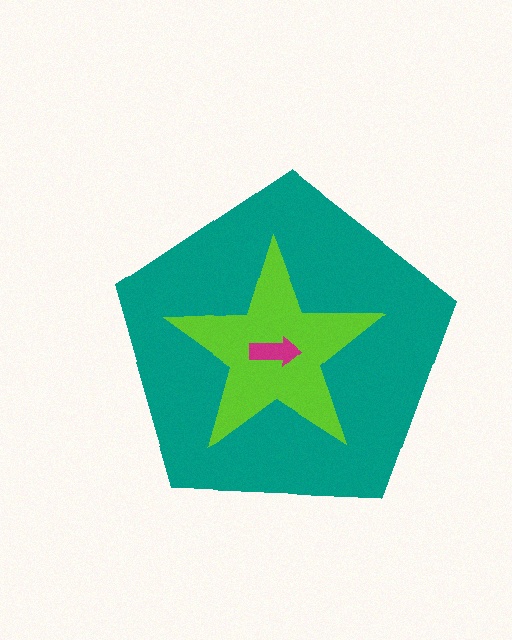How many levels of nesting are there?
3.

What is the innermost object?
The magenta arrow.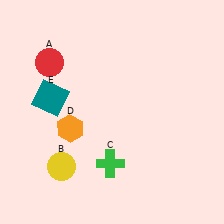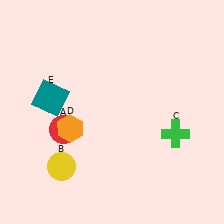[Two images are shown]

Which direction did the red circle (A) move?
The red circle (A) moved down.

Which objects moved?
The objects that moved are: the red circle (A), the green cross (C).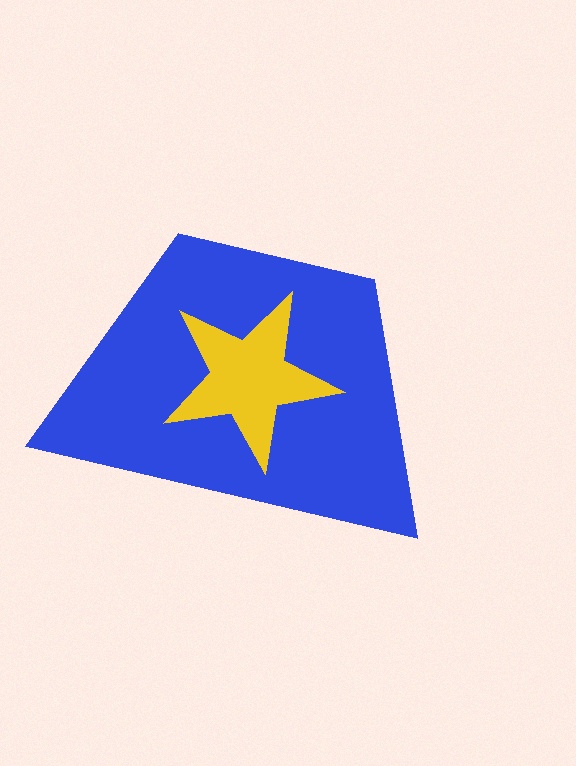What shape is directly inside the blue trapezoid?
The yellow star.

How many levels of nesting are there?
2.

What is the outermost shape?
The blue trapezoid.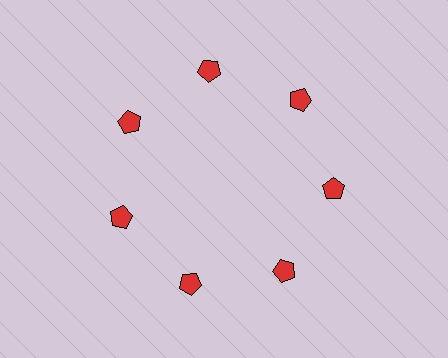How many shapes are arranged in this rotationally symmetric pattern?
There are 7 shapes, arranged in 7 groups of 1.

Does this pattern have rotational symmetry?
Yes, this pattern has 7-fold rotational symmetry. It looks the same after rotating 51 degrees around the center.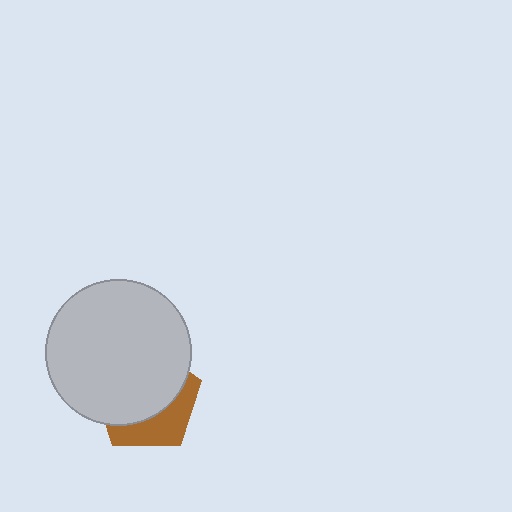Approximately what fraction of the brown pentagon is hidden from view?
Roughly 65% of the brown pentagon is hidden behind the light gray circle.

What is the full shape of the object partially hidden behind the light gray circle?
The partially hidden object is a brown pentagon.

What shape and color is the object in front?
The object in front is a light gray circle.